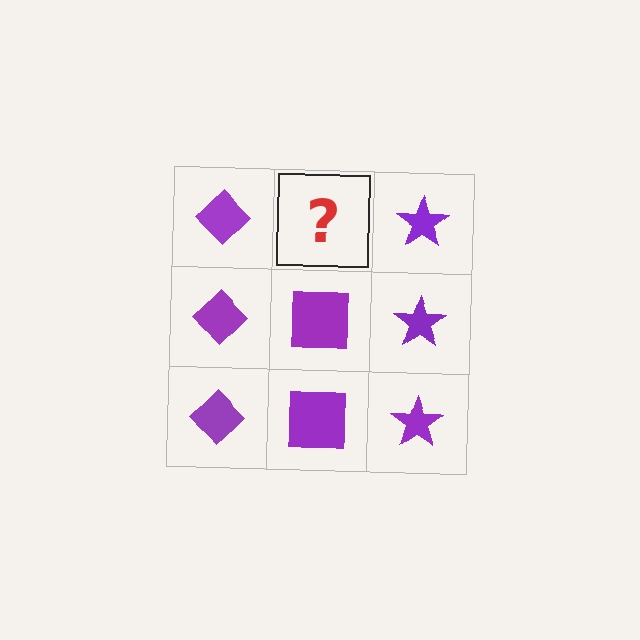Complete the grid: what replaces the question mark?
The question mark should be replaced with a purple square.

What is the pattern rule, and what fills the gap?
The rule is that each column has a consistent shape. The gap should be filled with a purple square.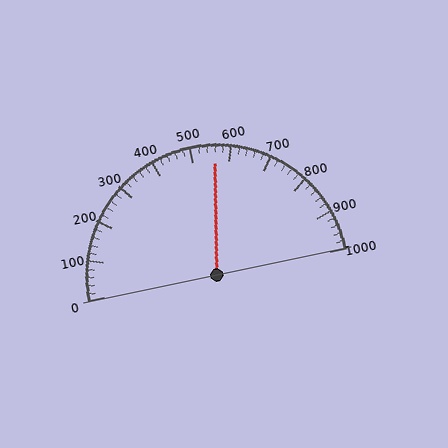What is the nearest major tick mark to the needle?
The nearest major tick mark is 600.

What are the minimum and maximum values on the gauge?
The gauge ranges from 0 to 1000.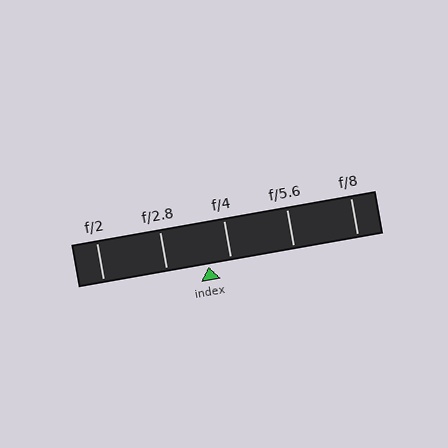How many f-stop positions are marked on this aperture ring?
There are 5 f-stop positions marked.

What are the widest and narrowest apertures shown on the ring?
The widest aperture shown is f/2 and the narrowest is f/8.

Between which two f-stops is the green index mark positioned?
The index mark is between f/2.8 and f/4.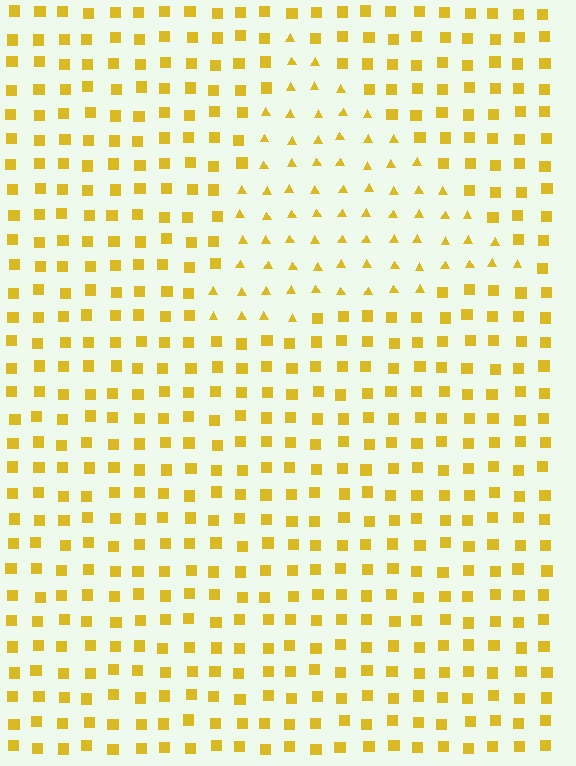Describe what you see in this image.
The image is filled with small yellow elements arranged in a uniform grid. A triangle-shaped region contains triangles, while the surrounding area contains squares. The boundary is defined purely by the change in element shape.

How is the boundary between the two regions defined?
The boundary is defined by a change in element shape: triangles inside vs. squares outside. All elements share the same color and spacing.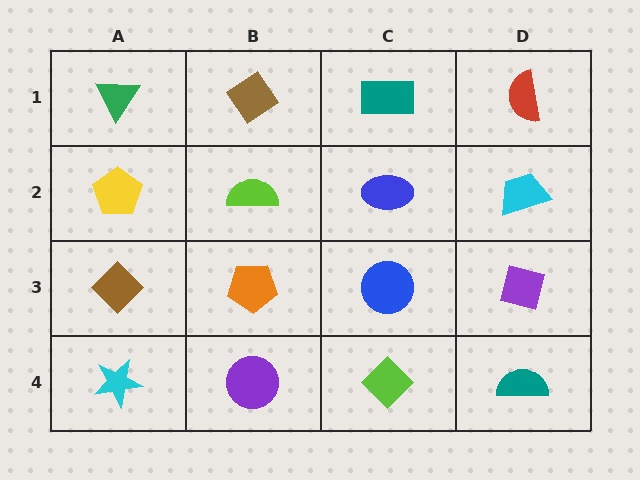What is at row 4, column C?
A lime diamond.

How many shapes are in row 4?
4 shapes.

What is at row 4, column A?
A cyan star.